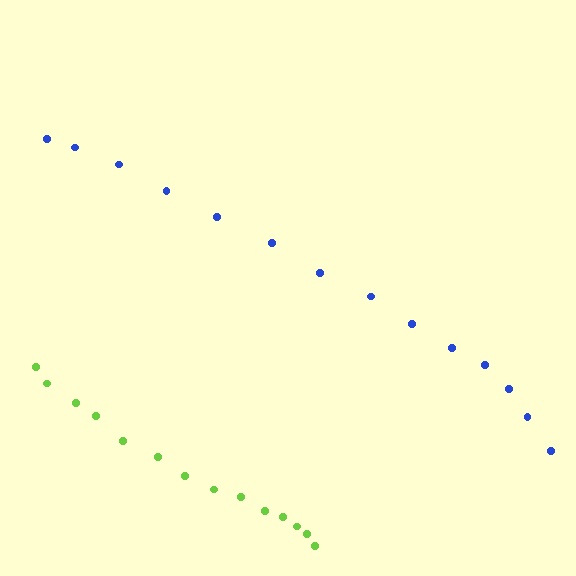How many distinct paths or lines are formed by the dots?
There are 2 distinct paths.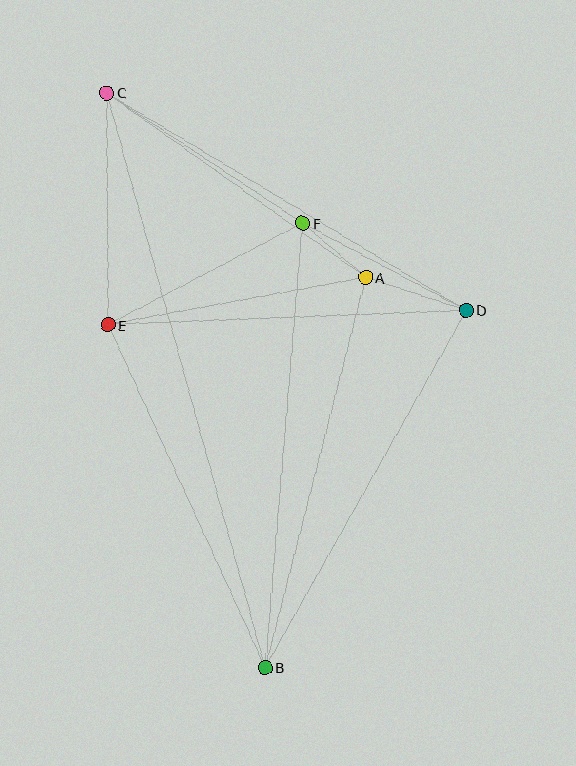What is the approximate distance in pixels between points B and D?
The distance between B and D is approximately 410 pixels.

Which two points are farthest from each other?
Points B and C are farthest from each other.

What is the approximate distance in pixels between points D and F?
The distance between D and F is approximately 185 pixels.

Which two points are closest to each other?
Points A and F are closest to each other.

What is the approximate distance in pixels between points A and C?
The distance between A and C is approximately 318 pixels.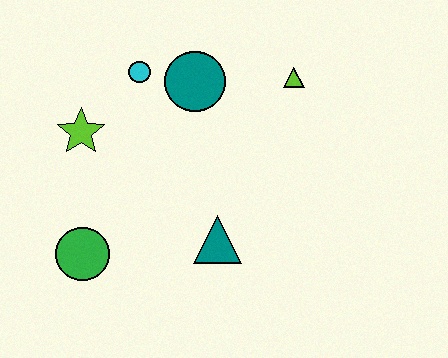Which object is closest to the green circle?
The lime star is closest to the green circle.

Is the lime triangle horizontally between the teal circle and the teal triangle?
No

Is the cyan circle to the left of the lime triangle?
Yes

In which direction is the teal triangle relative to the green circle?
The teal triangle is to the right of the green circle.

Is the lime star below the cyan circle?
Yes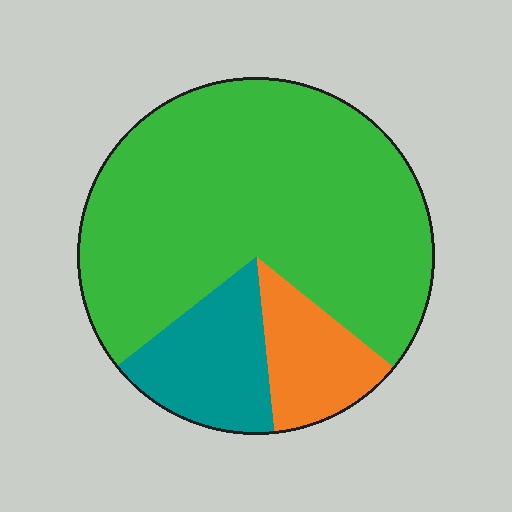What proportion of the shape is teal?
Teal covers about 15% of the shape.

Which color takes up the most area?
Green, at roughly 70%.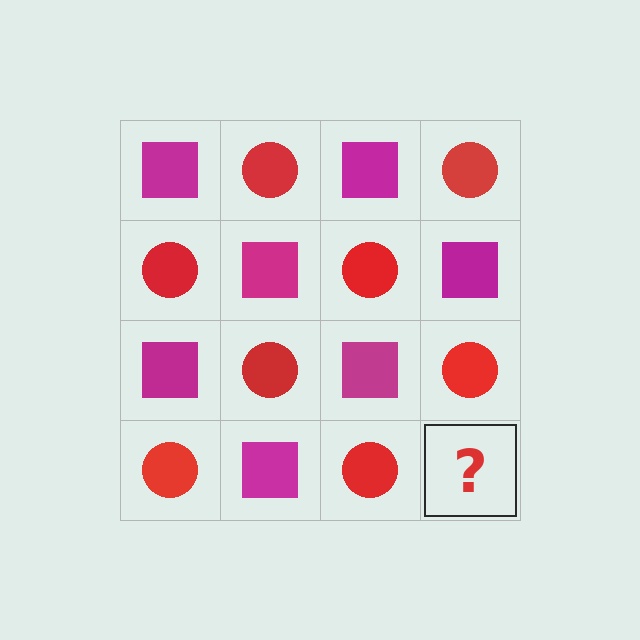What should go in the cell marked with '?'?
The missing cell should contain a magenta square.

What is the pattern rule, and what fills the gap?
The rule is that it alternates magenta square and red circle in a checkerboard pattern. The gap should be filled with a magenta square.